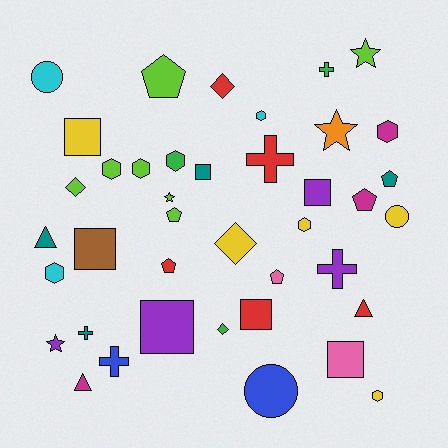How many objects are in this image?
There are 40 objects.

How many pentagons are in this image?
There are 6 pentagons.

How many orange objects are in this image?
There is 1 orange object.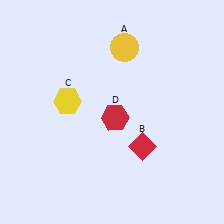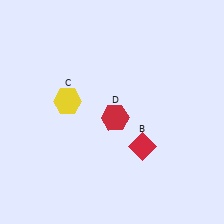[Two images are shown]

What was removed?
The yellow circle (A) was removed in Image 2.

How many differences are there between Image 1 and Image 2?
There is 1 difference between the two images.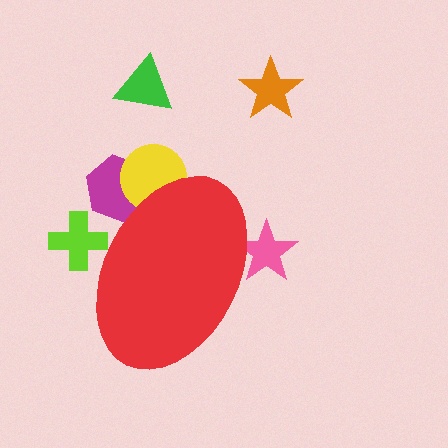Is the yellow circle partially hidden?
Yes, the yellow circle is partially hidden behind the red ellipse.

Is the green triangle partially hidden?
No, the green triangle is fully visible.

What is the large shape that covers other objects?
A red ellipse.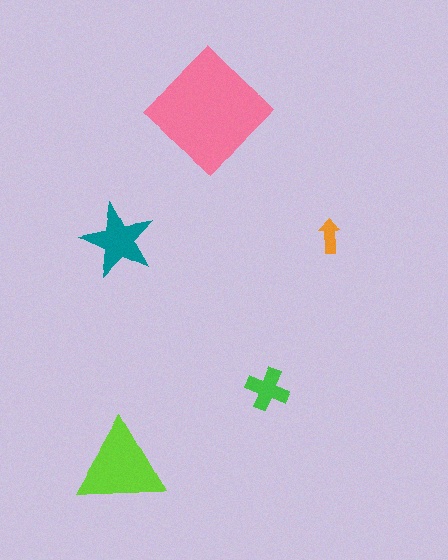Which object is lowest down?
The lime triangle is bottommost.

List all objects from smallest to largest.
The orange arrow, the green cross, the teal star, the lime triangle, the pink diamond.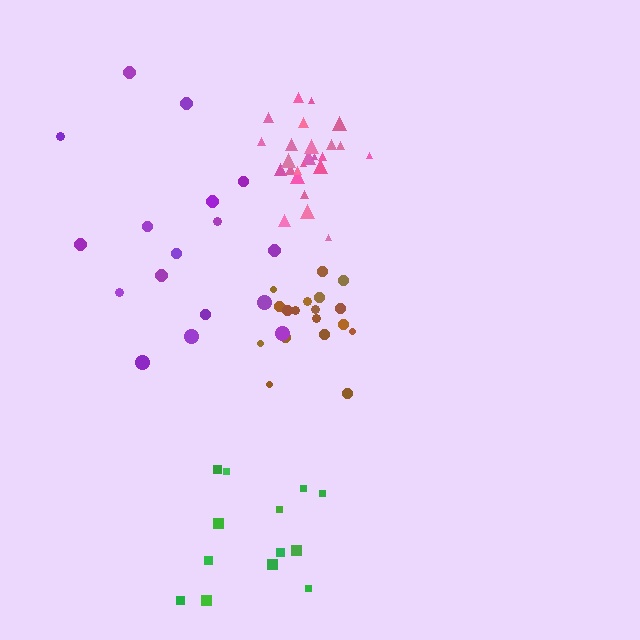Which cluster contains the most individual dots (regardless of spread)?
Pink (25).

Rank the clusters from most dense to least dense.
pink, brown, green, purple.